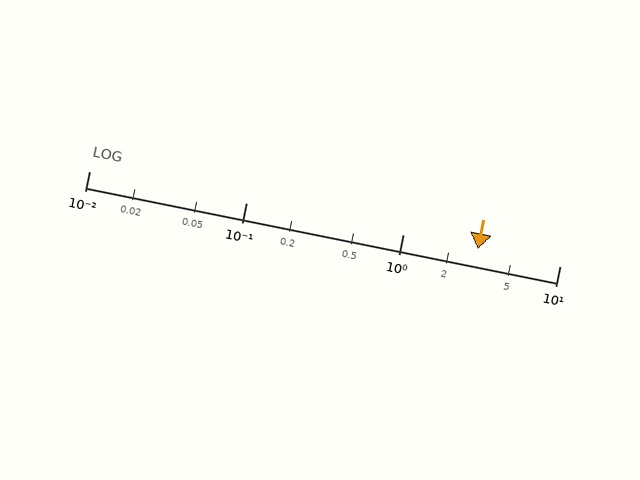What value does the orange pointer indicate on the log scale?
The pointer indicates approximately 3.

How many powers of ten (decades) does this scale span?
The scale spans 3 decades, from 0.01 to 10.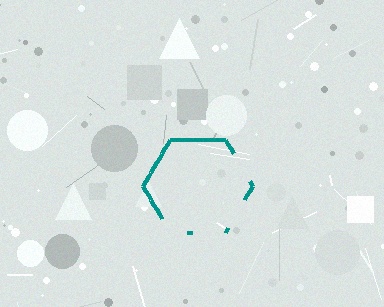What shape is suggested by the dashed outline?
The dashed outline suggests a hexagon.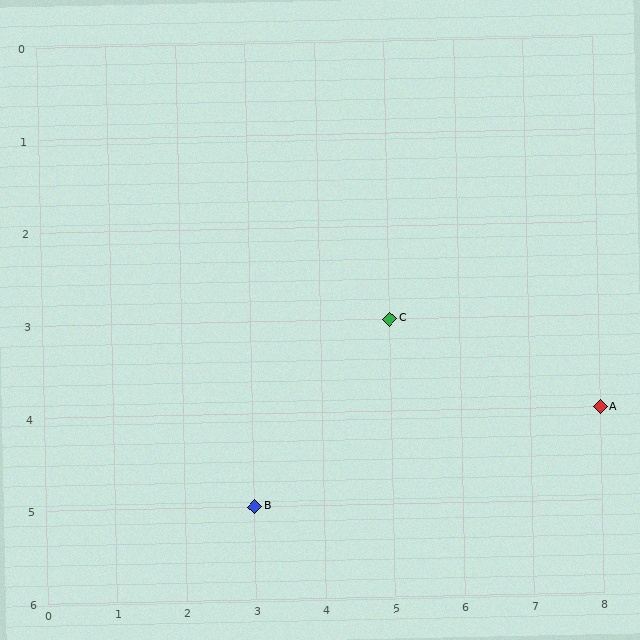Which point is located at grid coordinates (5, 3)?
Point C is at (5, 3).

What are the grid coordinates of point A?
Point A is at grid coordinates (8, 4).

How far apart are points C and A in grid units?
Points C and A are 3 columns and 1 row apart (about 3.2 grid units diagonally).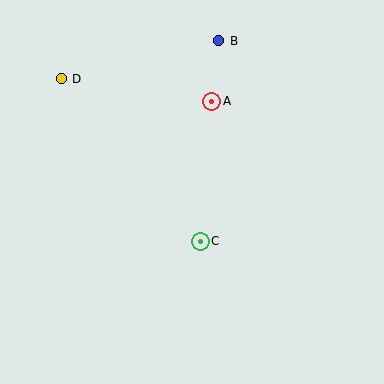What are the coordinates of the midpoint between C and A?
The midpoint between C and A is at (206, 171).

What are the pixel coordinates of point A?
Point A is at (212, 101).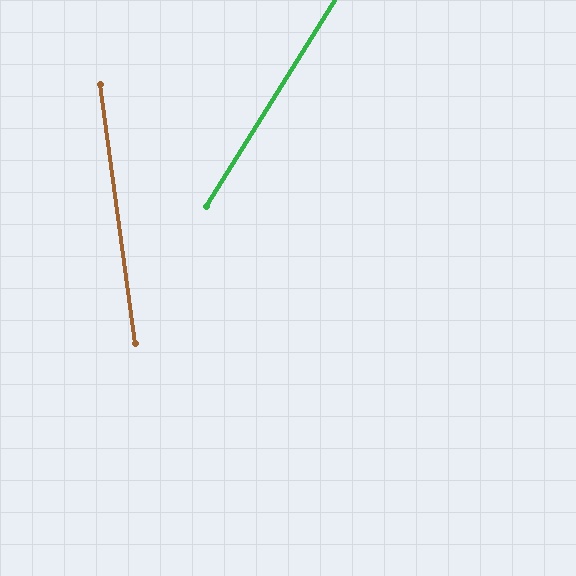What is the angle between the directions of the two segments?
Approximately 40 degrees.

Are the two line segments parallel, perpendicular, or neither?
Neither parallel nor perpendicular — they differ by about 40°.